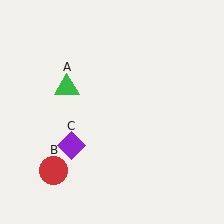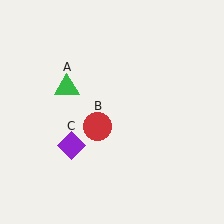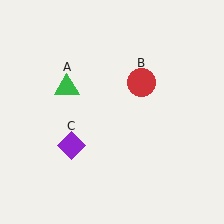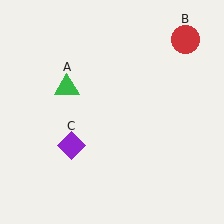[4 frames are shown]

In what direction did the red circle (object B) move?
The red circle (object B) moved up and to the right.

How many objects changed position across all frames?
1 object changed position: red circle (object B).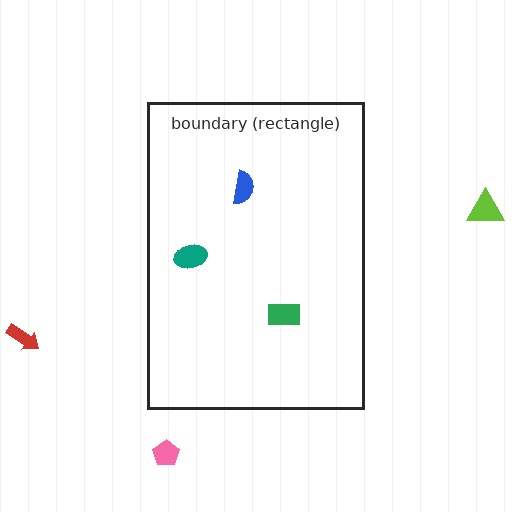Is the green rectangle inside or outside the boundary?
Inside.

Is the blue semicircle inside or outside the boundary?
Inside.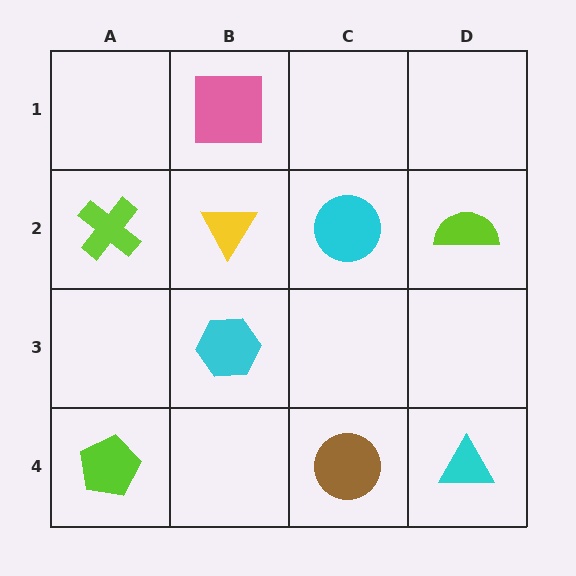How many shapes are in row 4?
3 shapes.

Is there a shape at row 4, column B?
No, that cell is empty.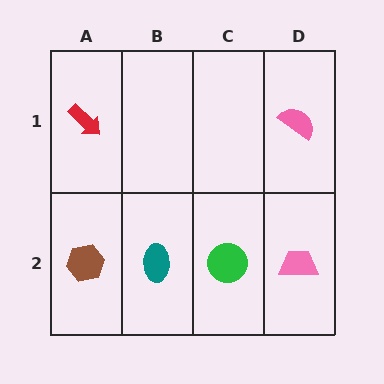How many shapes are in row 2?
4 shapes.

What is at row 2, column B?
A teal ellipse.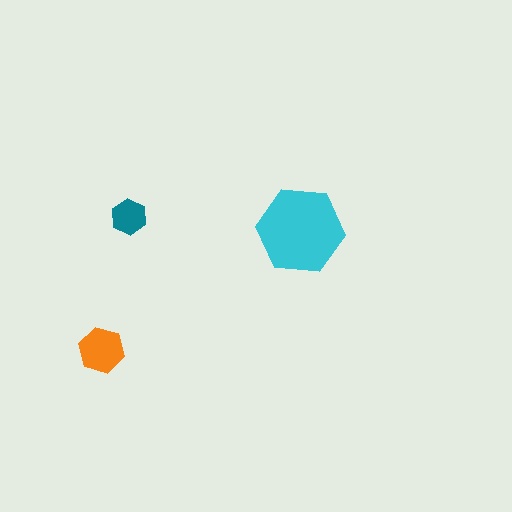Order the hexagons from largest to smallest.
the cyan one, the orange one, the teal one.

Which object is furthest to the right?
The cyan hexagon is rightmost.